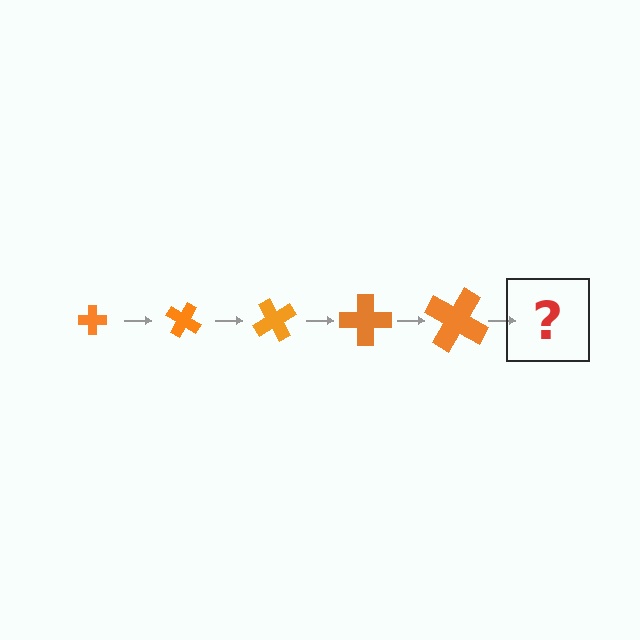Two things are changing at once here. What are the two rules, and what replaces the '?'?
The two rules are that the cross grows larger each step and it rotates 30 degrees each step. The '?' should be a cross, larger than the previous one and rotated 150 degrees from the start.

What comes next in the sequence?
The next element should be a cross, larger than the previous one and rotated 150 degrees from the start.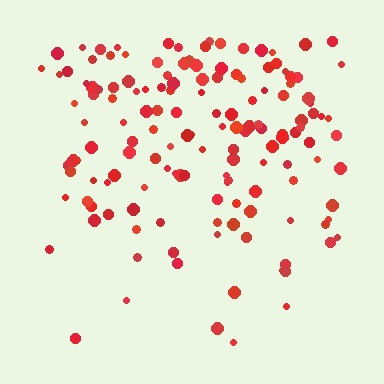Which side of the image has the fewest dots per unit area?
The bottom.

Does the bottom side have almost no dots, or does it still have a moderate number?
Still a moderate number, just noticeably fewer than the top.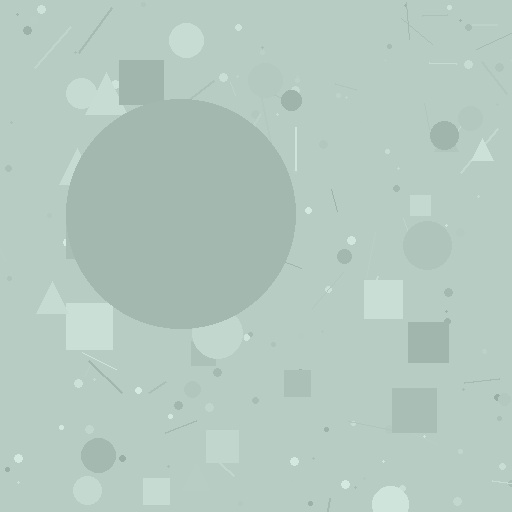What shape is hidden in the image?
A circle is hidden in the image.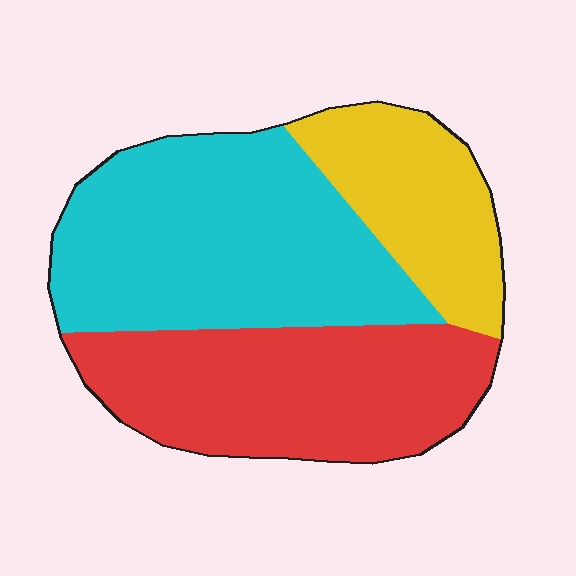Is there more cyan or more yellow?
Cyan.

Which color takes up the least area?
Yellow, at roughly 20%.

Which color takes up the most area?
Cyan, at roughly 45%.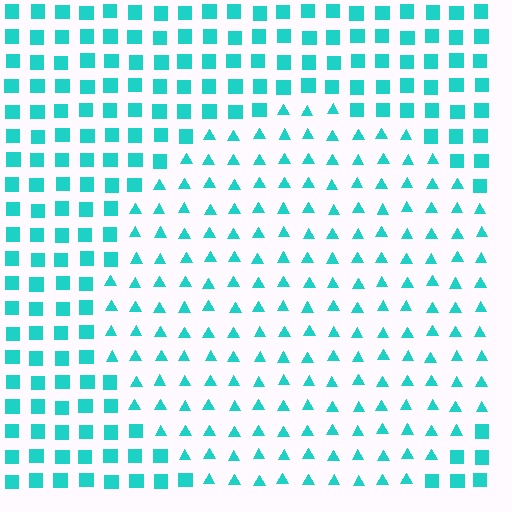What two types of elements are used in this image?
The image uses triangles inside the circle region and squares outside it.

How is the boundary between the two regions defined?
The boundary is defined by a change in element shape: triangles inside vs. squares outside. All elements share the same color and spacing.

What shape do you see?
I see a circle.